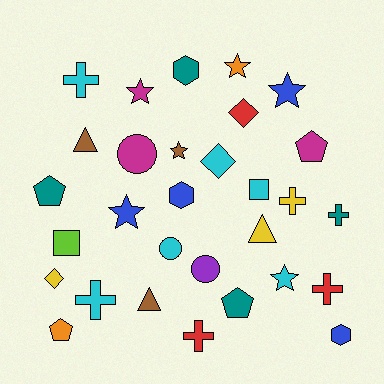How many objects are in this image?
There are 30 objects.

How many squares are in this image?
There are 2 squares.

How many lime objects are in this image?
There is 1 lime object.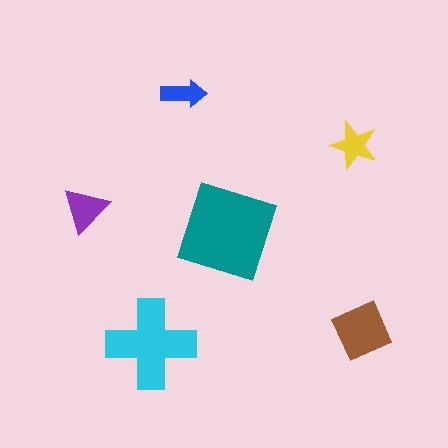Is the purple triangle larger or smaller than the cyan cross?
Smaller.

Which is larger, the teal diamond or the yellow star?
The teal diamond.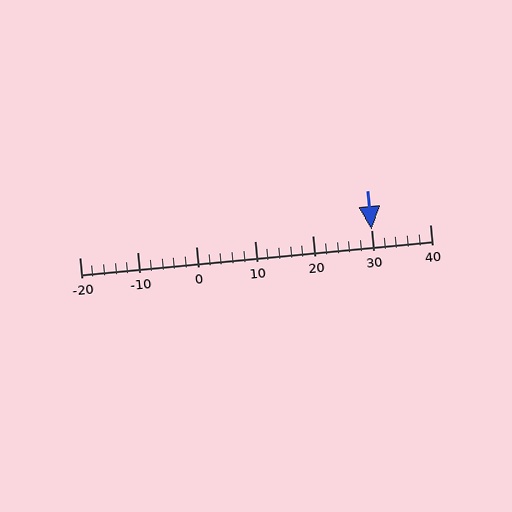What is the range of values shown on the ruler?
The ruler shows values from -20 to 40.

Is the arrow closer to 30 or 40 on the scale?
The arrow is closer to 30.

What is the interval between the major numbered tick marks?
The major tick marks are spaced 10 units apart.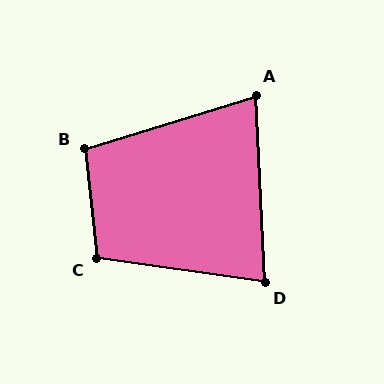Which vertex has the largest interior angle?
C, at approximately 105 degrees.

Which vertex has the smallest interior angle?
A, at approximately 75 degrees.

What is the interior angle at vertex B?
Approximately 101 degrees (obtuse).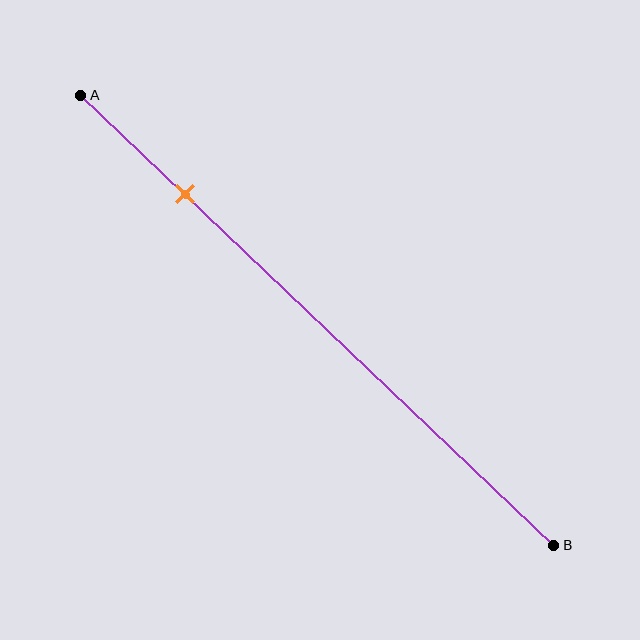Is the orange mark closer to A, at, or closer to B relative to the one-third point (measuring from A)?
The orange mark is closer to point A than the one-third point of segment AB.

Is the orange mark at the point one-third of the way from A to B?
No, the mark is at about 20% from A, not at the 33% one-third point.